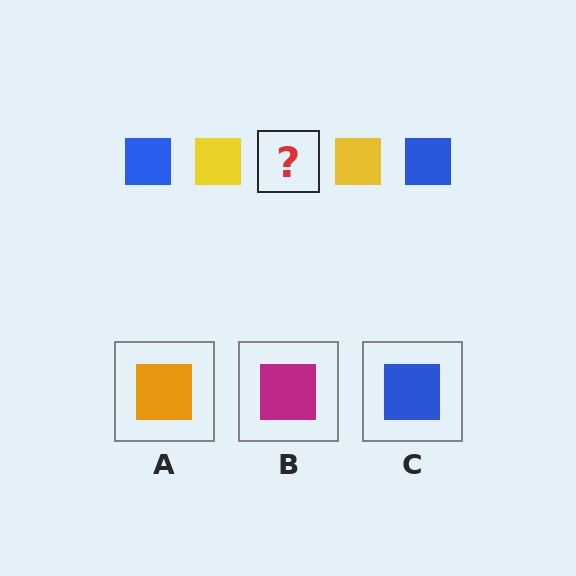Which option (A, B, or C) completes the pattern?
C.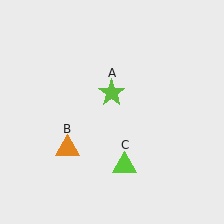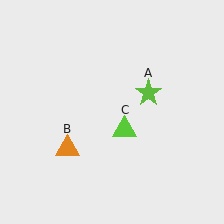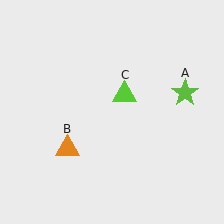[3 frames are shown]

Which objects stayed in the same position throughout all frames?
Orange triangle (object B) remained stationary.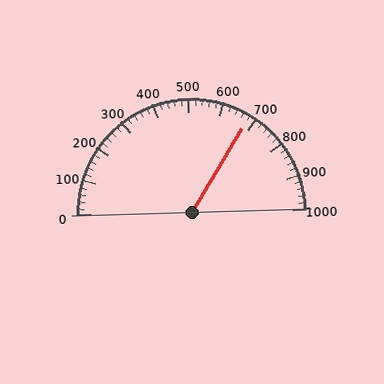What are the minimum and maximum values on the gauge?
The gauge ranges from 0 to 1000.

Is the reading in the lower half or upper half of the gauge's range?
The reading is in the upper half of the range (0 to 1000).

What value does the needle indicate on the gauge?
The needle indicates approximately 680.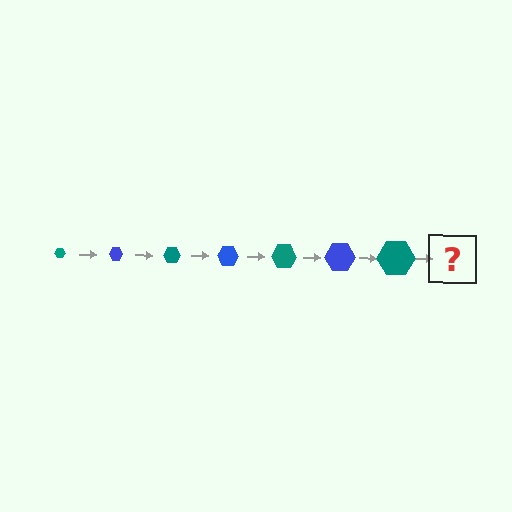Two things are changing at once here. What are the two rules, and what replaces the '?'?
The two rules are that the hexagon grows larger each step and the color cycles through teal and blue. The '?' should be a blue hexagon, larger than the previous one.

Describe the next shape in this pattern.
It should be a blue hexagon, larger than the previous one.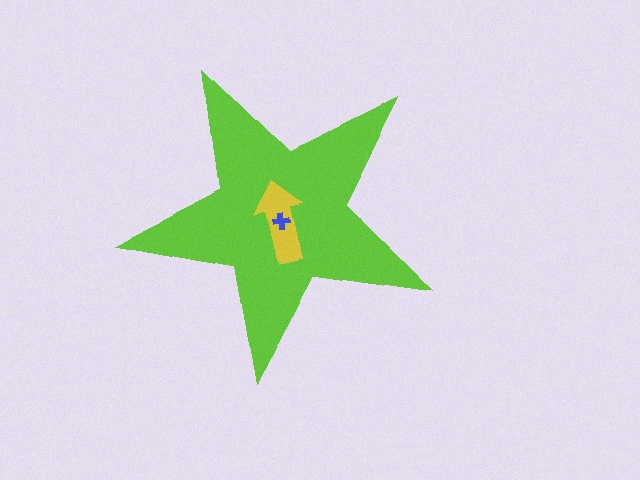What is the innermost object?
The blue cross.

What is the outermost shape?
The lime star.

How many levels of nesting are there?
3.